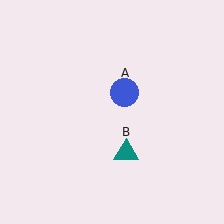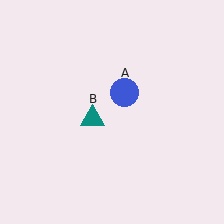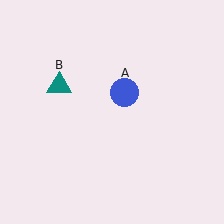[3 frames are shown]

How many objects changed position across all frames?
1 object changed position: teal triangle (object B).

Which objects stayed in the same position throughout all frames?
Blue circle (object A) remained stationary.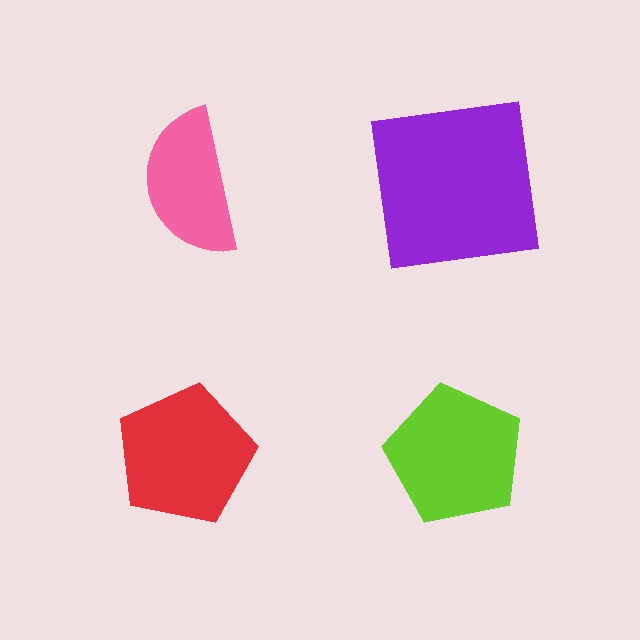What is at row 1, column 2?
A purple square.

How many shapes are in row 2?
2 shapes.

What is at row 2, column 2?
A lime pentagon.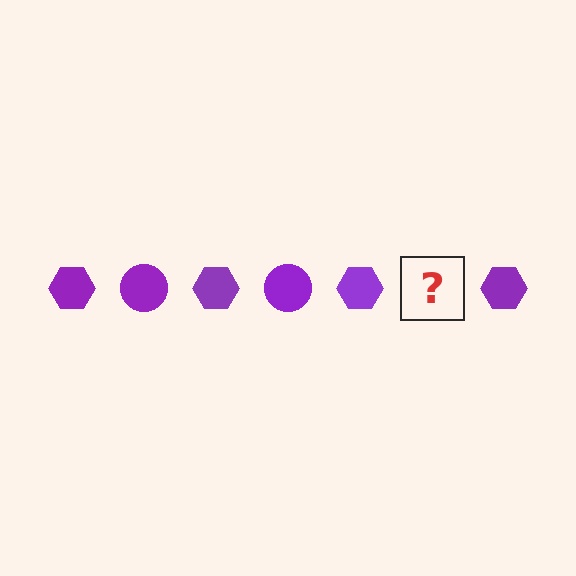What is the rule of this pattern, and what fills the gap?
The rule is that the pattern cycles through hexagon, circle shapes in purple. The gap should be filled with a purple circle.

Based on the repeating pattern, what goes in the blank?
The blank should be a purple circle.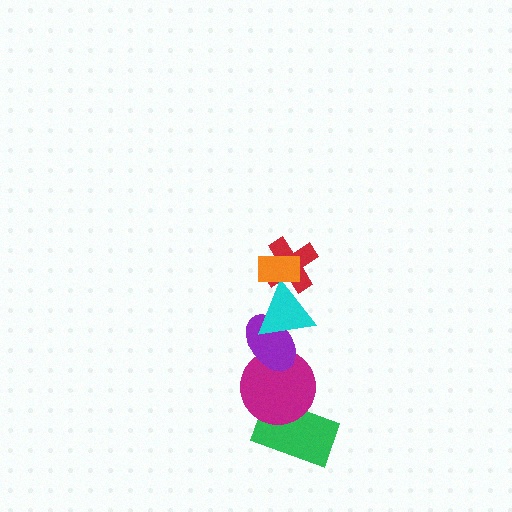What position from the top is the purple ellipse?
The purple ellipse is 4th from the top.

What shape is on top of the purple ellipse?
The cyan triangle is on top of the purple ellipse.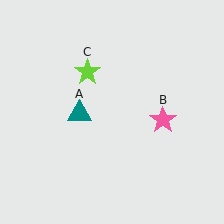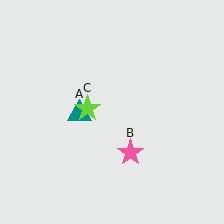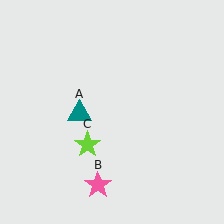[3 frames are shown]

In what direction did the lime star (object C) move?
The lime star (object C) moved down.